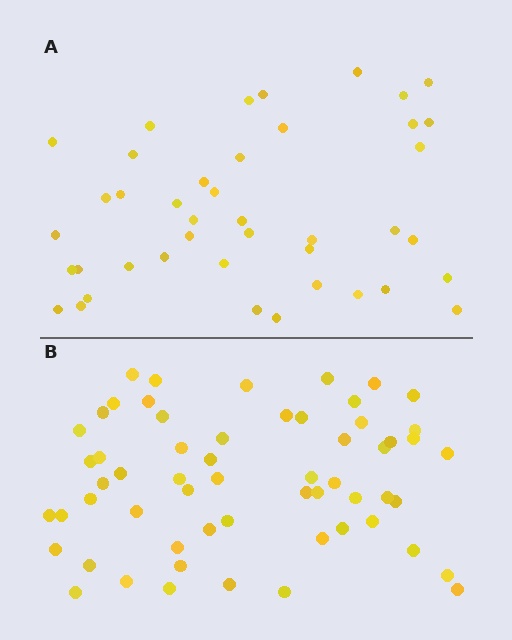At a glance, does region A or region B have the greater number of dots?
Region B (the bottom region) has more dots.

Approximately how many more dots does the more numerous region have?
Region B has approximately 15 more dots than region A.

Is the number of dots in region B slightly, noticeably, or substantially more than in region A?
Region B has noticeably more, but not dramatically so. The ratio is roughly 1.4 to 1.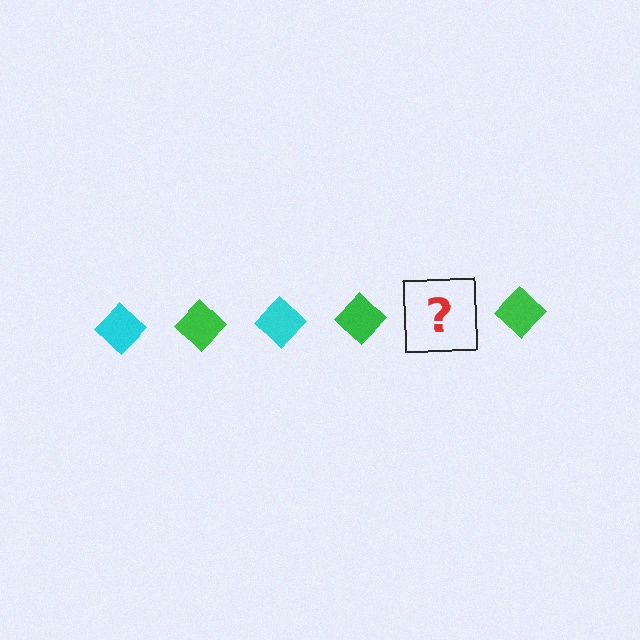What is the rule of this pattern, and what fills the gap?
The rule is that the pattern cycles through cyan, green diamonds. The gap should be filled with a cyan diamond.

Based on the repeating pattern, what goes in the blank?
The blank should be a cyan diamond.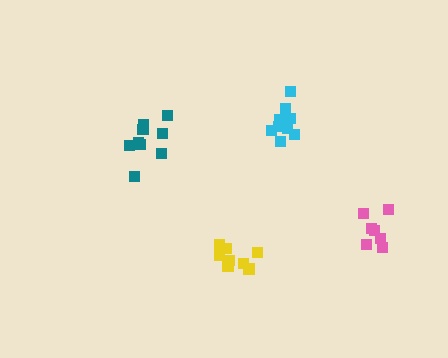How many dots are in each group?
Group 1: 9 dots, Group 2: 7 dots, Group 3: 8 dots, Group 4: 9 dots (33 total).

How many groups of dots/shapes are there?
There are 4 groups.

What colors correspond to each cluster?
The clusters are colored: teal, pink, yellow, cyan.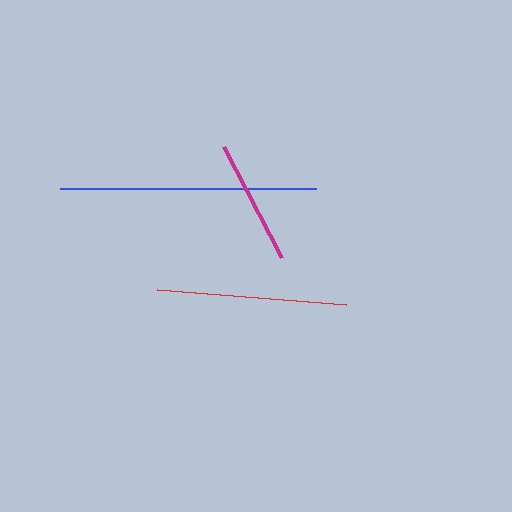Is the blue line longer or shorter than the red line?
The blue line is longer than the red line.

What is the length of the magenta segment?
The magenta segment is approximately 124 pixels long.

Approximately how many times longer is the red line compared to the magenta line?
The red line is approximately 1.5 times the length of the magenta line.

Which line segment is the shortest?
The magenta line is the shortest at approximately 124 pixels.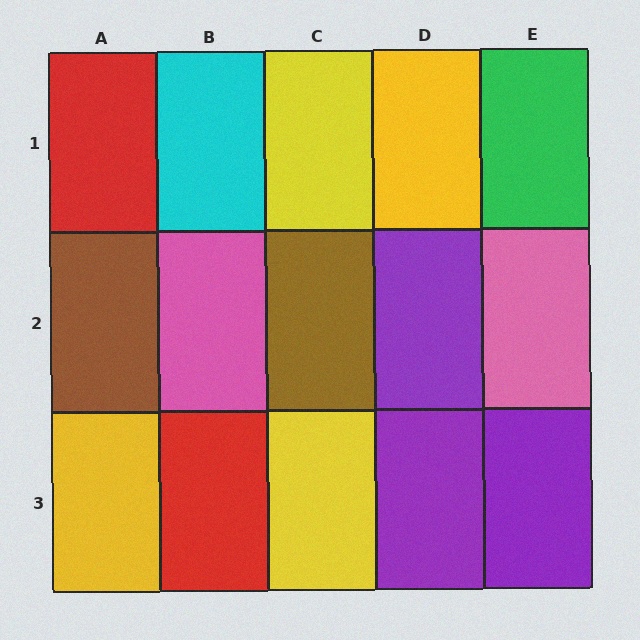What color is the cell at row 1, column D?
Yellow.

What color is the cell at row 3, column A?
Yellow.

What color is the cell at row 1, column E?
Green.